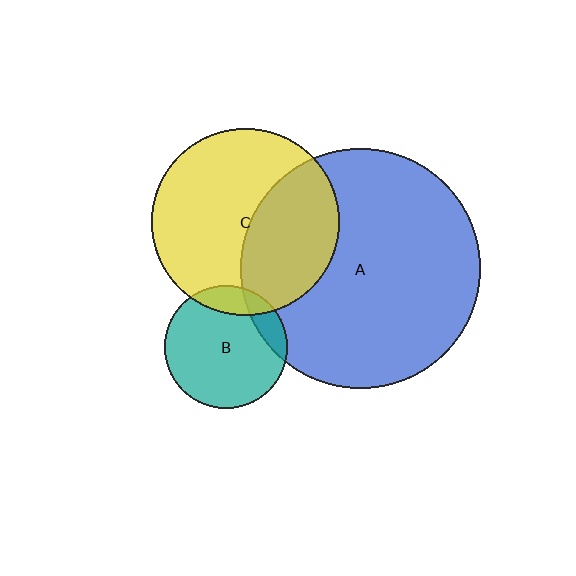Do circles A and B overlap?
Yes.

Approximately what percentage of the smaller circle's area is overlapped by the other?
Approximately 15%.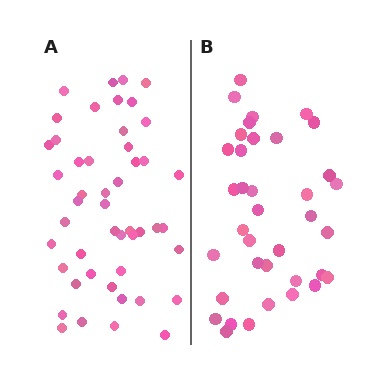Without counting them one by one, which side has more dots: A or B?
Region A (the left region) has more dots.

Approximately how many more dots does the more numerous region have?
Region A has roughly 12 or so more dots than region B.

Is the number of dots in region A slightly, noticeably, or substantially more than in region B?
Region A has noticeably more, but not dramatically so. The ratio is roughly 1.3 to 1.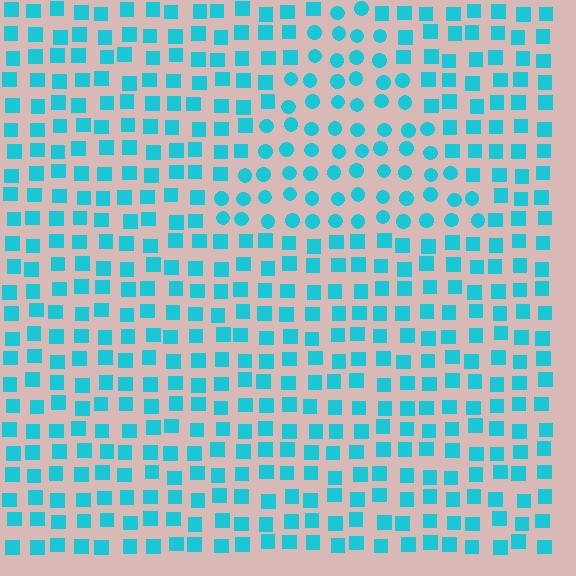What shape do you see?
I see a triangle.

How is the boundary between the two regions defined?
The boundary is defined by a change in element shape: circles inside vs. squares outside. All elements share the same color and spacing.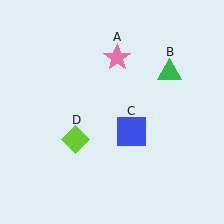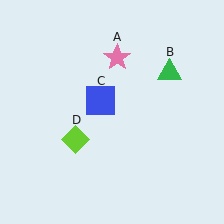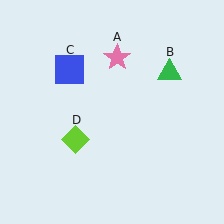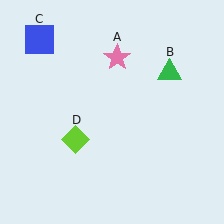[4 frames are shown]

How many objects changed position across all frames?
1 object changed position: blue square (object C).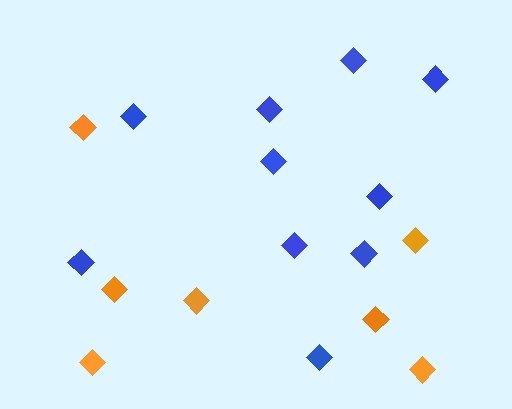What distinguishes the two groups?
There are 2 groups: one group of blue diamonds (10) and one group of orange diamonds (7).